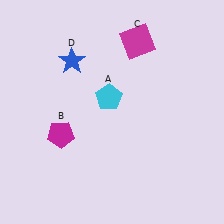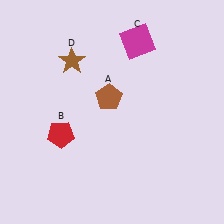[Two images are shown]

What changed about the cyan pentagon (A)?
In Image 1, A is cyan. In Image 2, it changed to brown.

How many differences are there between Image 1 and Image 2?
There are 3 differences between the two images.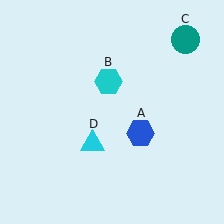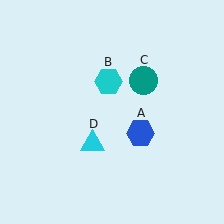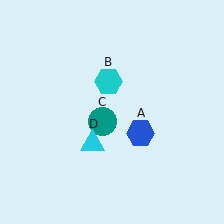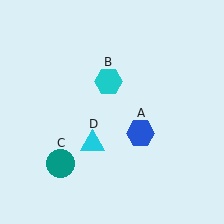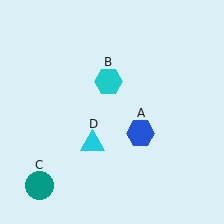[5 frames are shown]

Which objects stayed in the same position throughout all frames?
Blue hexagon (object A) and cyan hexagon (object B) and cyan triangle (object D) remained stationary.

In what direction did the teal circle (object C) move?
The teal circle (object C) moved down and to the left.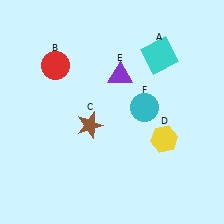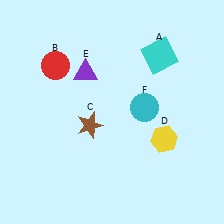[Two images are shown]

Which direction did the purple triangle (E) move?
The purple triangle (E) moved left.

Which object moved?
The purple triangle (E) moved left.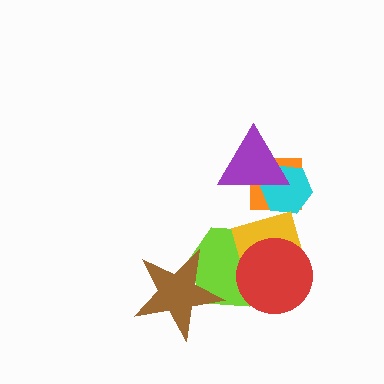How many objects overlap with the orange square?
2 objects overlap with the orange square.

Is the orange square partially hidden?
Yes, it is partially covered by another shape.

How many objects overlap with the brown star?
1 object overlaps with the brown star.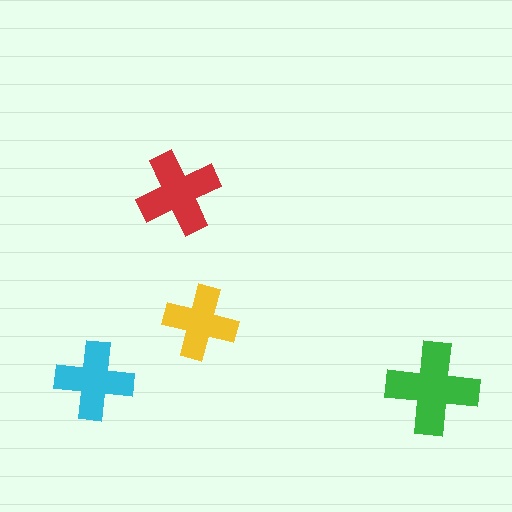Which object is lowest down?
The green cross is bottommost.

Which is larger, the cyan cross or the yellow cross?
The cyan one.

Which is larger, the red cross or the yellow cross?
The red one.